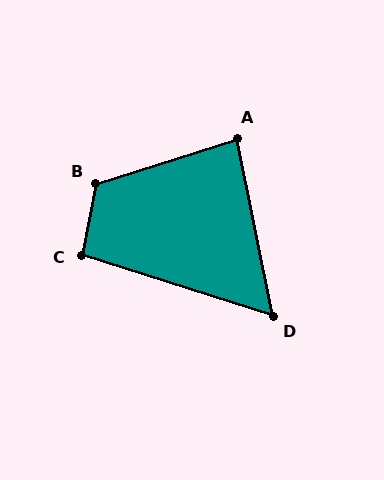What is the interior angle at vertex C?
Approximately 96 degrees (obtuse).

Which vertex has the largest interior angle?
B, at approximately 119 degrees.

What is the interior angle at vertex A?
Approximately 84 degrees (acute).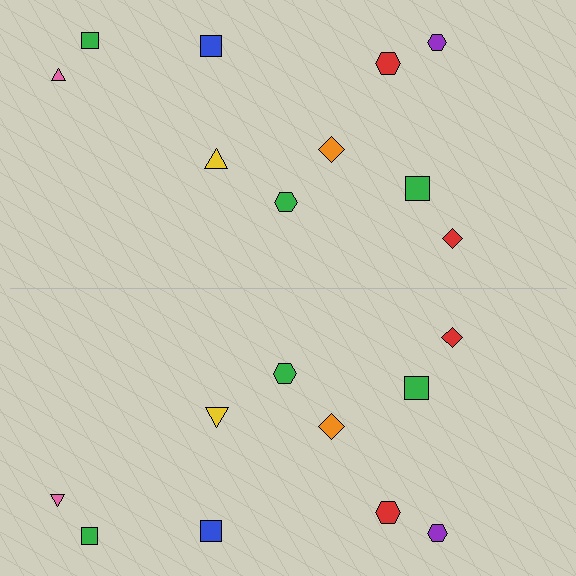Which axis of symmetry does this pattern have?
The pattern has a horizontal axis of symmetry running through the center of the image.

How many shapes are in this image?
There are 20 shapes in this image.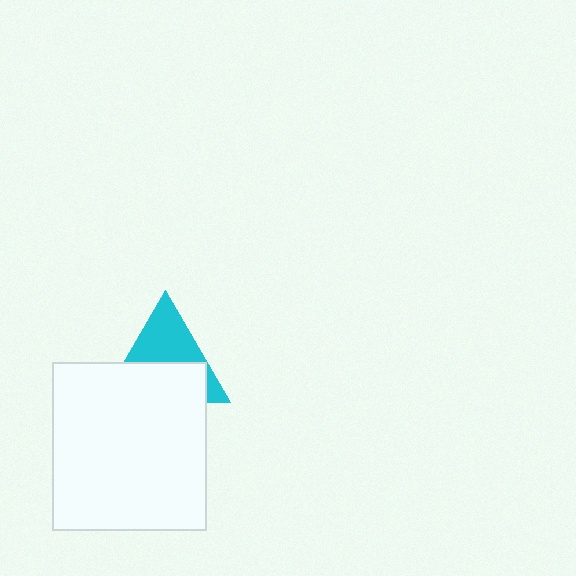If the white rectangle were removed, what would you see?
You would see the complete cyan triangle.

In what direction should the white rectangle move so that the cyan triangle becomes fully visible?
The white rectangle should move down. That is the shortest direction to clear the overlap and leave the cyan triangle fully visible.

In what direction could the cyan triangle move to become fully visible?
The cyan triangle could move up. That would shift it out from behind the white rectangle entirely.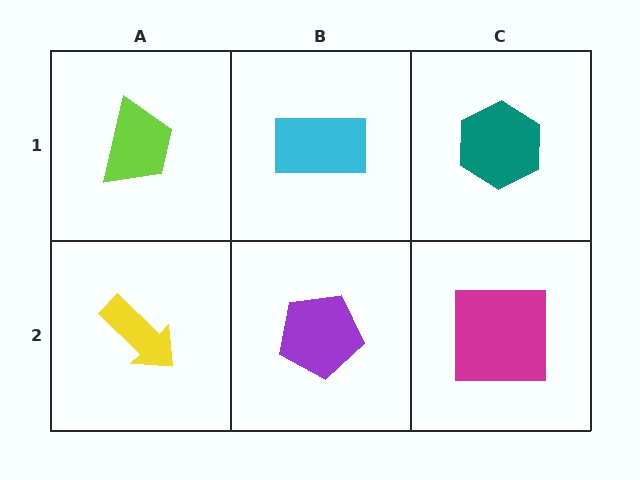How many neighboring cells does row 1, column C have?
2.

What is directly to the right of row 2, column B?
A magenta square.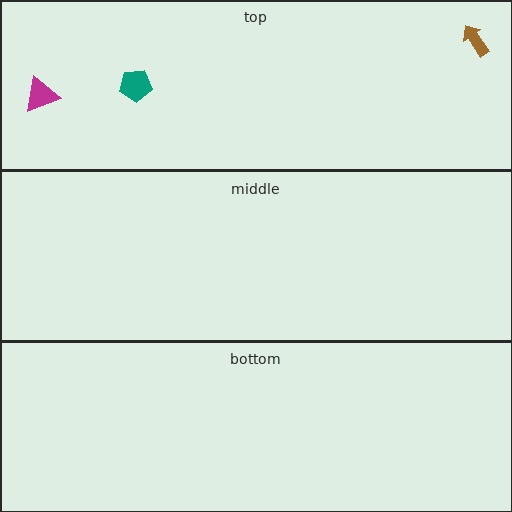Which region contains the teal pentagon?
The top region.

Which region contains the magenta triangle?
The top region.